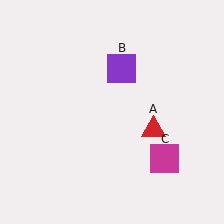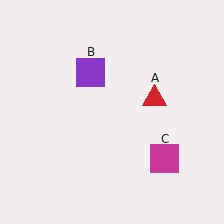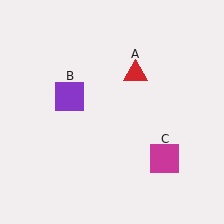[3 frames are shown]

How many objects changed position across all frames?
2 objects changed position: red triangle (object A), purple square (object B).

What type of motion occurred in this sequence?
The red triangle (object A), purple square (object B) rotated counterclockwise around the center of the scene.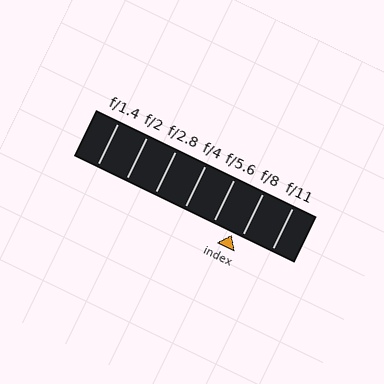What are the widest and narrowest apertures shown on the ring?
The widest aperture shown is f/1.4 and the narrowest is f/11.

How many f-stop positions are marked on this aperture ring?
There are 7 f-stop positions marked.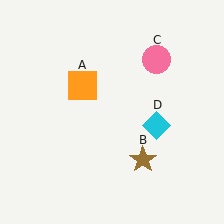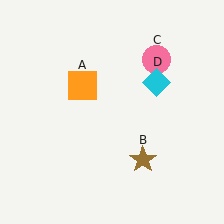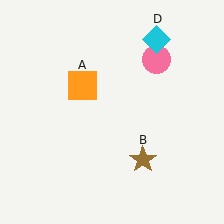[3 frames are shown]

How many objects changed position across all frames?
1 object changed position: cyan diamond (object D).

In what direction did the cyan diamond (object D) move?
The cyan diamond (object D) moved up.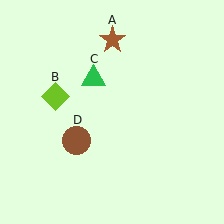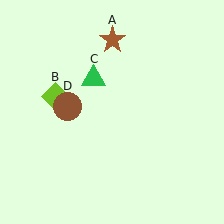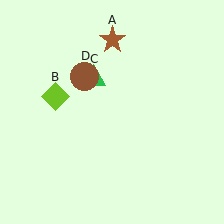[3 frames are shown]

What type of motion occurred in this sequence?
The brown circle (object D) rotated clockwise around the center of the scene.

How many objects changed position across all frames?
1 object changed position: brown circle (object D).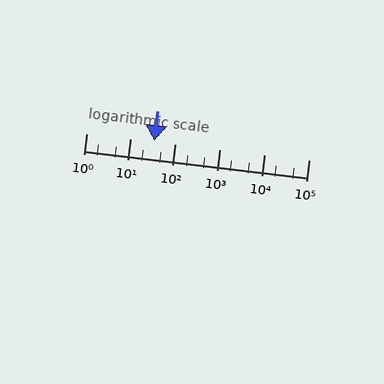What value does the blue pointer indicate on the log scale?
The pointer indicates approximately 34.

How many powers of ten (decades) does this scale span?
The scale spans 5 decades, from 1 to 100000.